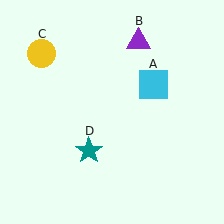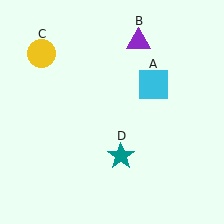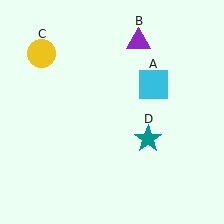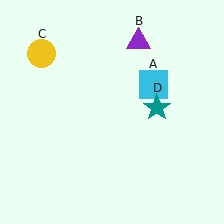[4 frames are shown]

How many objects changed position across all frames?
1 object changed position: teal star (object D).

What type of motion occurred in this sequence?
The teal star (object D) rotated counterclockwise around the center of the scene.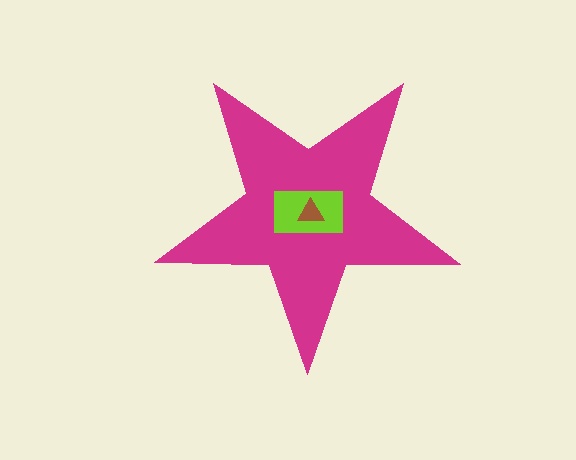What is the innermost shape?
The brown triangle.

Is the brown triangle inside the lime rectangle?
Yes.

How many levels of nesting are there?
3.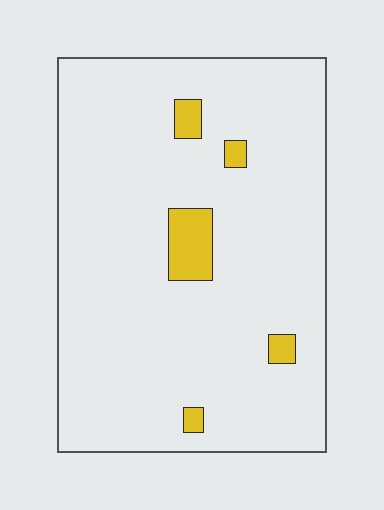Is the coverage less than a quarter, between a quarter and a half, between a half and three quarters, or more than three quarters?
Less than a quarter.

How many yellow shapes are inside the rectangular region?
5.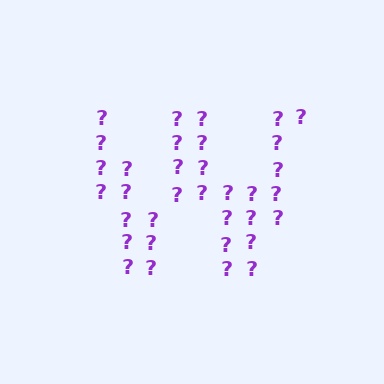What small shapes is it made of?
It is made of small question marks.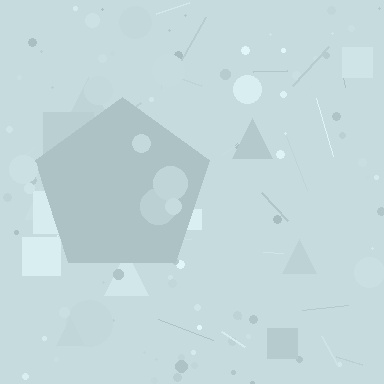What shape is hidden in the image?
A pentagon is hidden in the image.